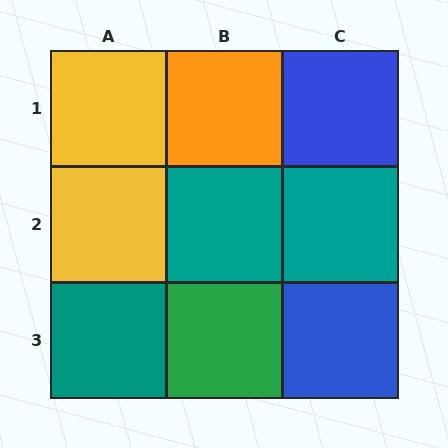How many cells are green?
1 cell is green.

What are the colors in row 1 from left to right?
Yellow, orange, blue.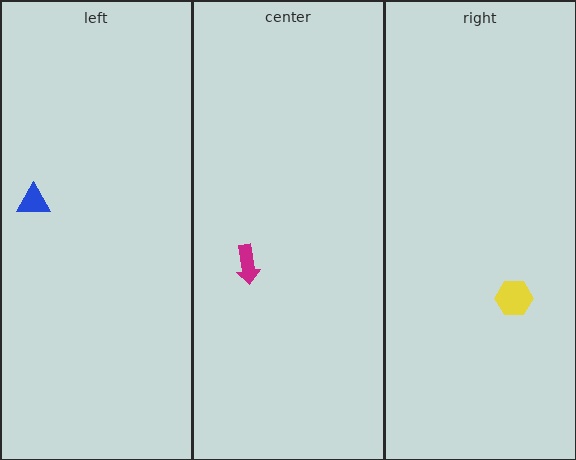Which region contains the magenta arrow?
The center region.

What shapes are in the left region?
The blue triangle.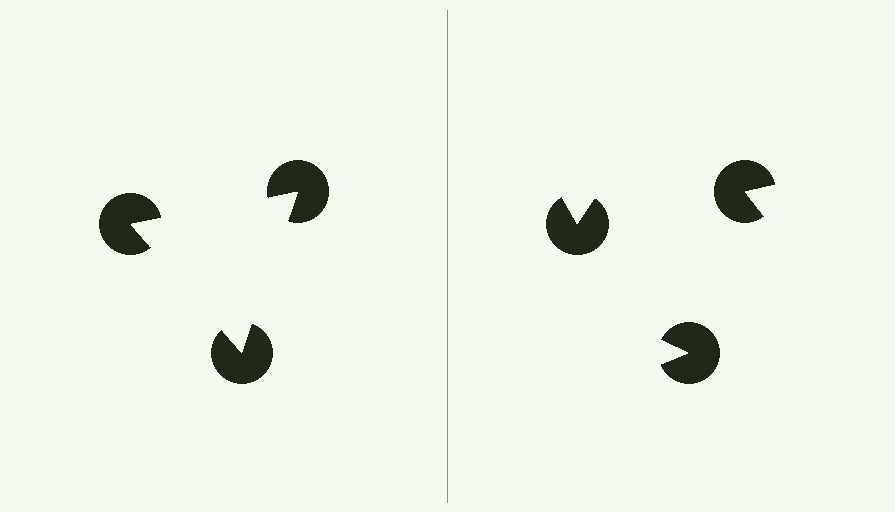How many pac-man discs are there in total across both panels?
6 — 3 on each side.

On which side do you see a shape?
An illusory triangle appears on the left side. On the right side the wedge cuts are rotated, so no coherent shape forms.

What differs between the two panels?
The pac-man discs are positioned identically on both sides; only the wedge orientations differ. On the left they align to a triangle; on the right they are misaligned.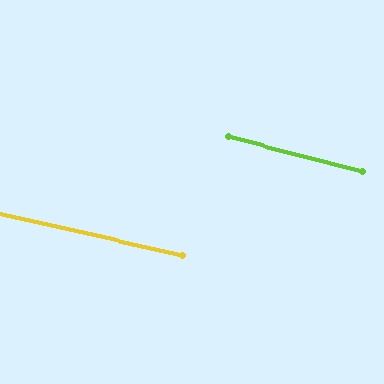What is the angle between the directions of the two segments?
Approximately 1 degree.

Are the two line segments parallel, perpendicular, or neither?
Parallel — their directions differ by only 1.4°.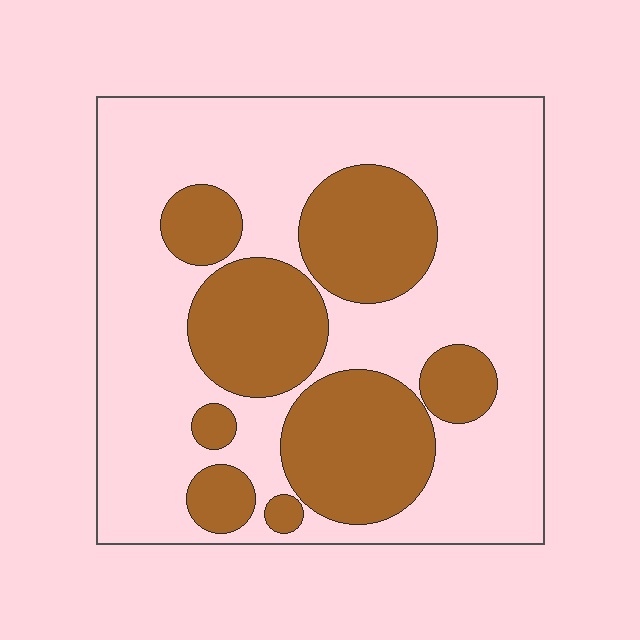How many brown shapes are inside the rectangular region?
8.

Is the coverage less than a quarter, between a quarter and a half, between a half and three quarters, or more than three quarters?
Between a quarter and a half.